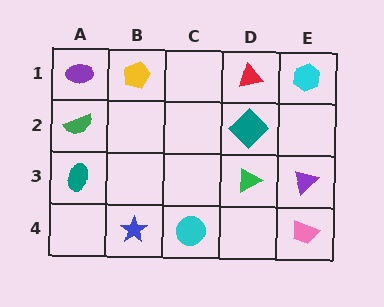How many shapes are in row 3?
3 shapes.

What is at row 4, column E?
A pink trapezoid.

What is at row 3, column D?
A green triangle.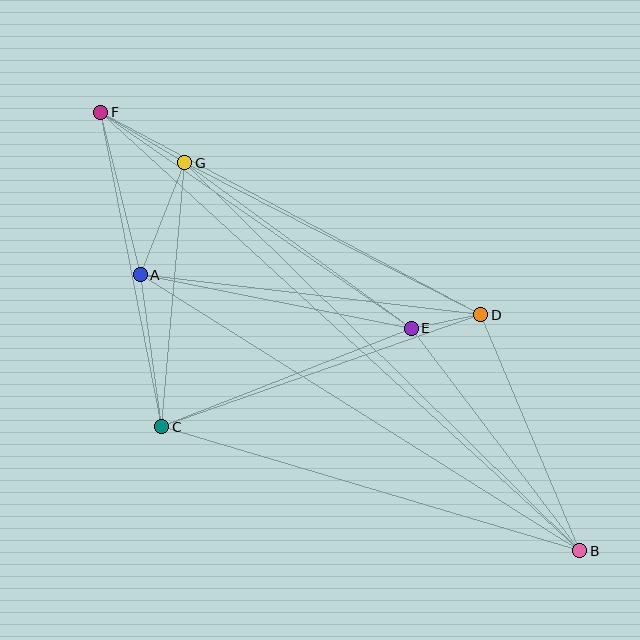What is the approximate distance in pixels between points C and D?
The distance between C and D is approximately 338 pixels.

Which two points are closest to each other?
Points D and E are closest to each other.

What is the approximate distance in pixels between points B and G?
The distance between B and G is approximately 553 pixels.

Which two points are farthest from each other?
Points B and F are farthest from each other.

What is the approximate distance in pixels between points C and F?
The distance between C and F is approximately 321 pixels.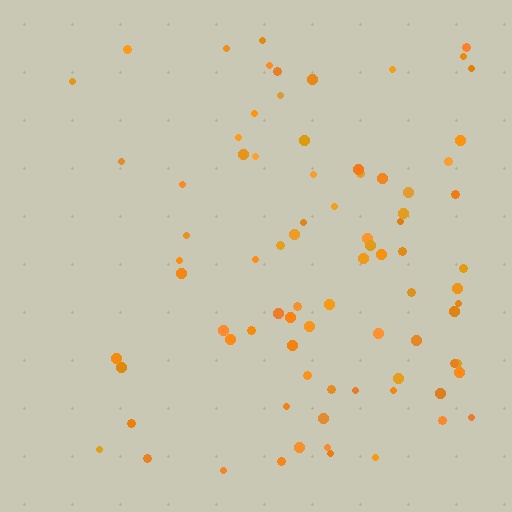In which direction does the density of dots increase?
From left to right, with the right side densest.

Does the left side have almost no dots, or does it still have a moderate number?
Still a moderate number, just noticeably fewer than the right.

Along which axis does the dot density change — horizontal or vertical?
Horizontal.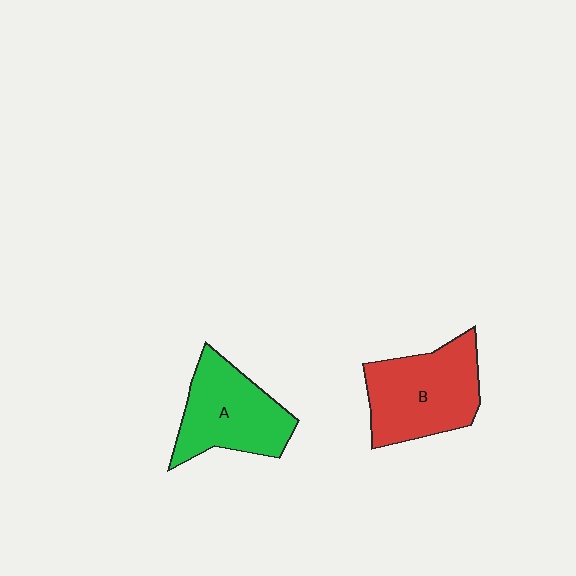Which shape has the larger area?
Shape B (red).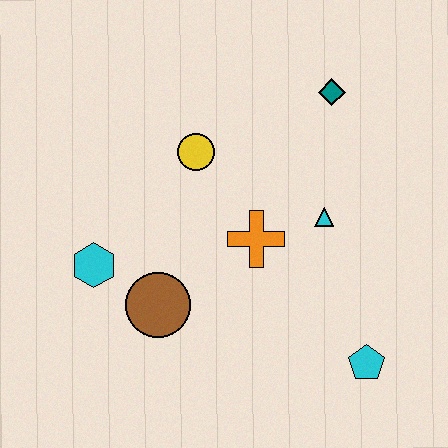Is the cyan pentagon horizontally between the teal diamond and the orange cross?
No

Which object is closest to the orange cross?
The cyan triangle is closest to the orange cross.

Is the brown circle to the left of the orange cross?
Yes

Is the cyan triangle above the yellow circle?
No